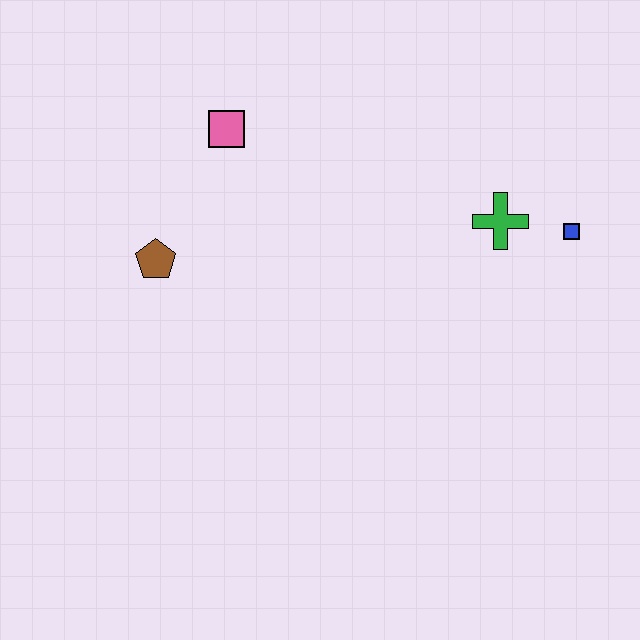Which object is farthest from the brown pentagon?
The blue square is farthest from the brown pentagon.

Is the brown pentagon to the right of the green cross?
No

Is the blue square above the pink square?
No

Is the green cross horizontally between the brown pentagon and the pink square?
No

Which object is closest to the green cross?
The blue square is closest to the green cross.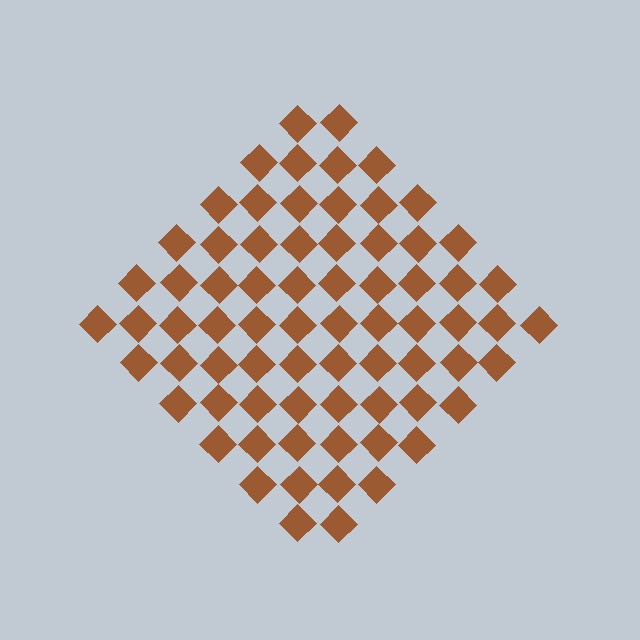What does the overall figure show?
The overall figure shows a diamond.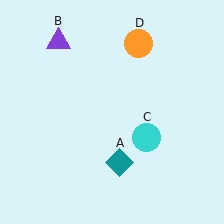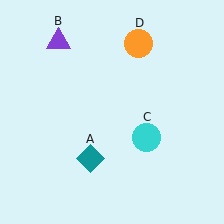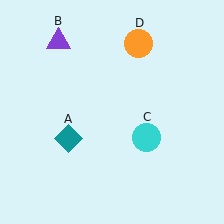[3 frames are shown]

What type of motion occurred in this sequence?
The teal diamond (object A) rotated clockwise around the center of the scene.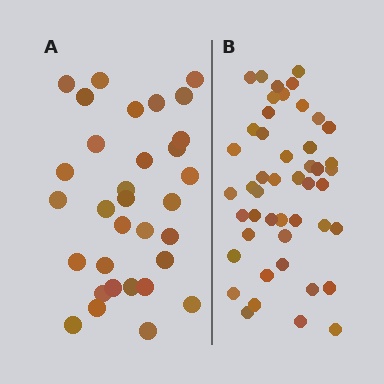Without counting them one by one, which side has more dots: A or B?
Region B (the right region) has more dots.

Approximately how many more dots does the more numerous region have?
Region B has approximately 15 more dots than region A.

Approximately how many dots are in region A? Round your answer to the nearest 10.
About 30 dots. (The exact count is 32, which rounds to 30.)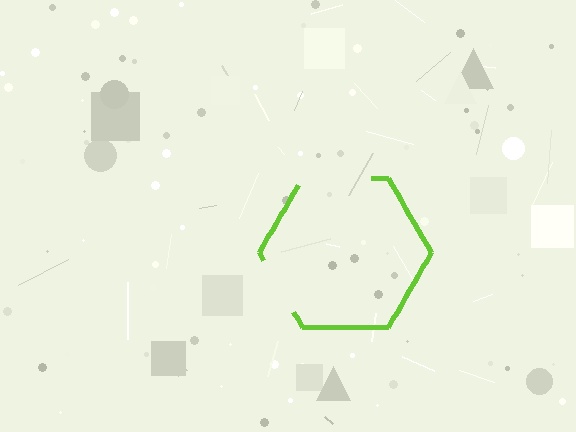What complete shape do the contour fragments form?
The contour fragments form a hexagon.